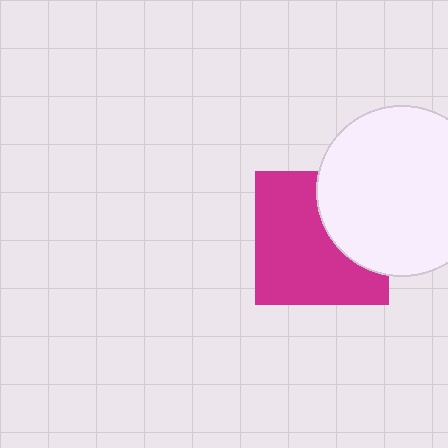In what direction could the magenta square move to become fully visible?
The magenta square could move left. That would shift it out from behind the white circle entirely.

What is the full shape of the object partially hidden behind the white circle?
The partially hidden object is a magenta square.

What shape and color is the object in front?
The object in front is a white circle.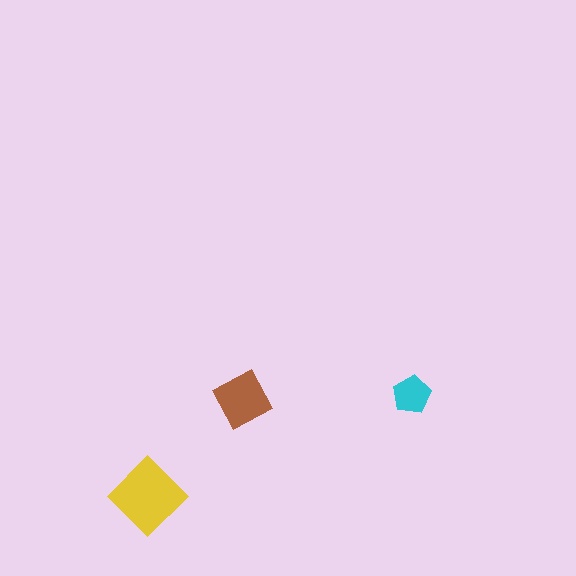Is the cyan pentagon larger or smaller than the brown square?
Smaller.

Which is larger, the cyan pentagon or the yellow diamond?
The yellow diamond.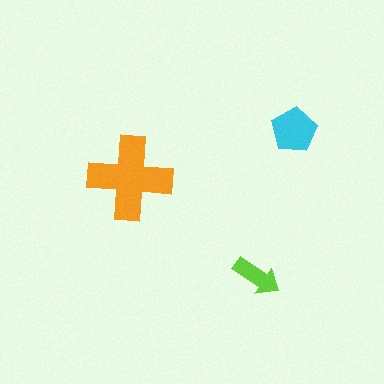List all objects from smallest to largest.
The lime arrow, the cyan pentagon, the orange cross.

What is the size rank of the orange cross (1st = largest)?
1st.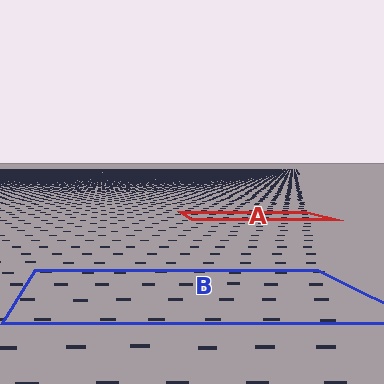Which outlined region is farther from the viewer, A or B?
Region A is farther from the viewer — the texture elements inside it appear smaller and more densely packed.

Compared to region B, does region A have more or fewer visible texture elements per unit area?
Region A has more texture elements per unit area — they are packed more densely because it is farther away.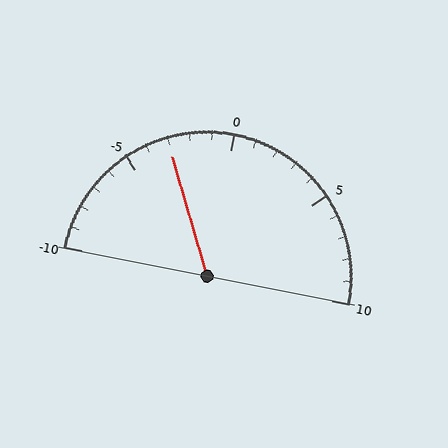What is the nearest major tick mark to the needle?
The nearest major tick mark is -5.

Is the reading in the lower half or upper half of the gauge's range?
The reading is in the lower half of the range (-10 to 10).